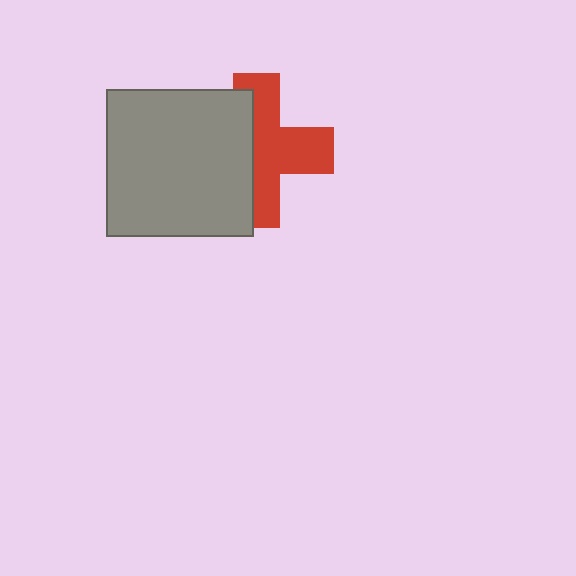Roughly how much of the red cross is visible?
About half of it is visible (roughly 56%).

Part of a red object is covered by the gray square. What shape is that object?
It is a cross.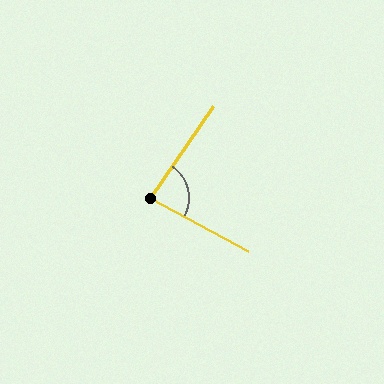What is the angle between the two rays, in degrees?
Approximately 84 degrees.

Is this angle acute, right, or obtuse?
It is acute.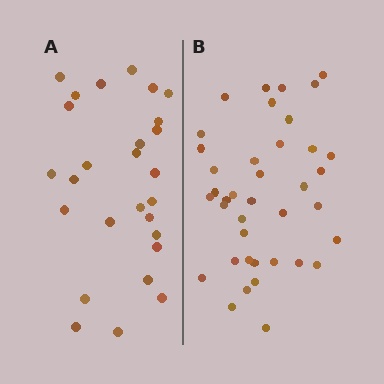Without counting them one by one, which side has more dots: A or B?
Region B (the right region) has more dots.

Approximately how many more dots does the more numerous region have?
Region B has roughly 12 or so more dots than region A.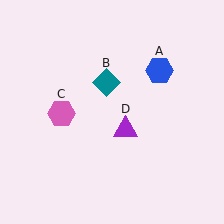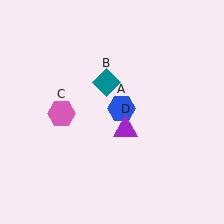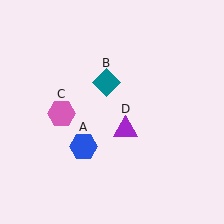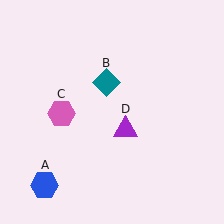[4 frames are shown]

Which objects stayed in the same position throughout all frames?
Teal diamond (object B) and pink hexagon (object C) and purple triangle (object D) remained stationary.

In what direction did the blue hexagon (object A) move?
The blue hexagon (object A) moved down and to the left.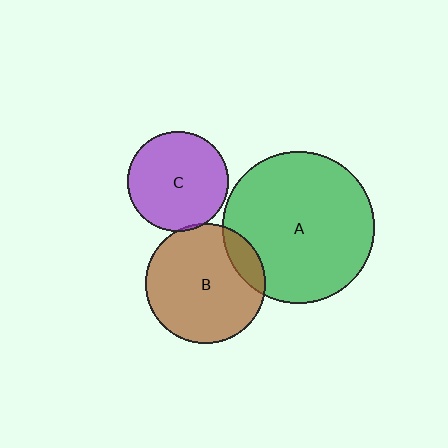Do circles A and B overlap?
Yes.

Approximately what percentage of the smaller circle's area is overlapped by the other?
Approximately 15%.